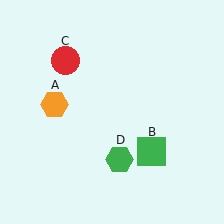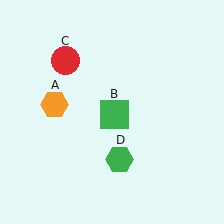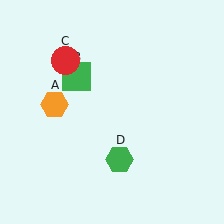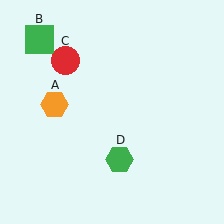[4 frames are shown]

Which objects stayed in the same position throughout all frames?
Orange hexagon (object A) and red circle (object C) and green hexagon (object D) remained stationary.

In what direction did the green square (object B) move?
The green square (object B) moved up and to the left.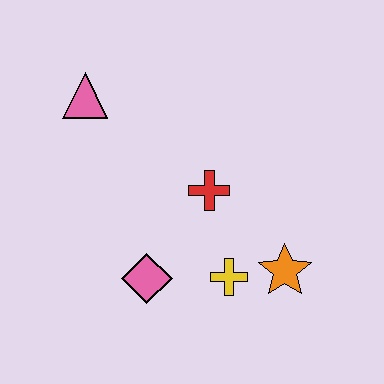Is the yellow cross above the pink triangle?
No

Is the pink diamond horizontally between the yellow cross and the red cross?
No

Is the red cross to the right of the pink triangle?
Yes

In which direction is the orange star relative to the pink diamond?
The orange star is to the right of the pink diamond.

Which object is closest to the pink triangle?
The red cross is closest to the pink triangle.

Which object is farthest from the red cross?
The pink triangle is farthest from the red cross.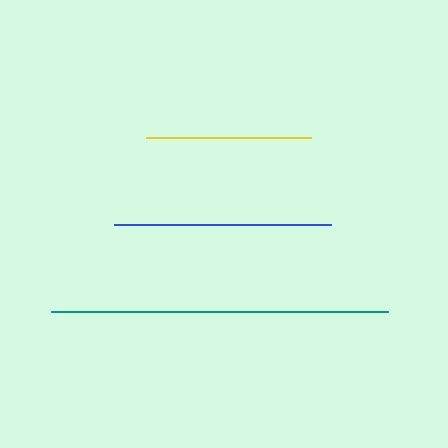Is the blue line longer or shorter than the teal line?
The teal line is longer than the blue line.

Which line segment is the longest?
The teal line is the longest at approximately 338 pixels.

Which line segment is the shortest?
The yellow line is the shortest at approximately 164 pixels.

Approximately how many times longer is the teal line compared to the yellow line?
The teal line is approximately 2.1 times the length of the yellow line.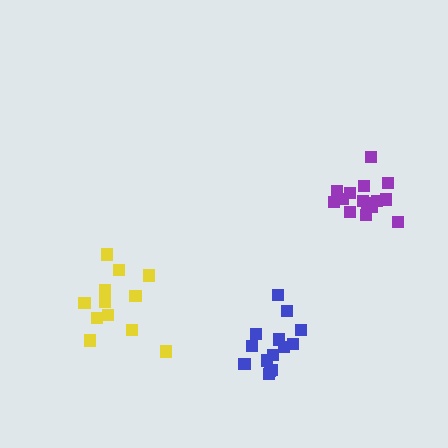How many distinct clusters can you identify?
There are 3 distinct clusters.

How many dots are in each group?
Group 1: 12 dots, Group 2: 14 dots, Group 3: 15 dots (41 total).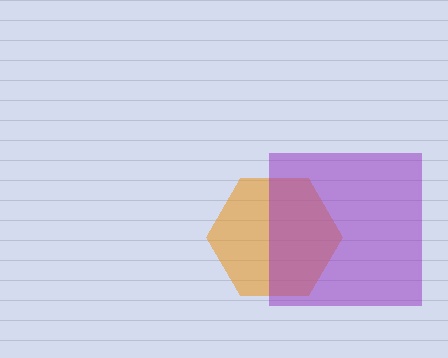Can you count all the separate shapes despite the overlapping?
Yes, there are 2 separate shapes.